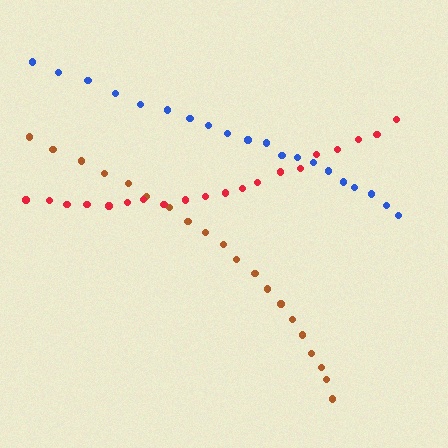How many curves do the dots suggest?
There are 3 distinct paths.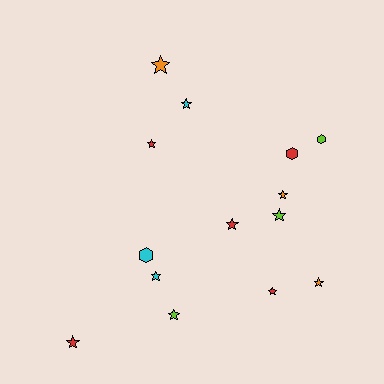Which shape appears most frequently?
Star, with 11 objects.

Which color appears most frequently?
Red, with 5 objects.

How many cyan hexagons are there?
There is 1 cyan hexagon.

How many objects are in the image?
There are 14 objects.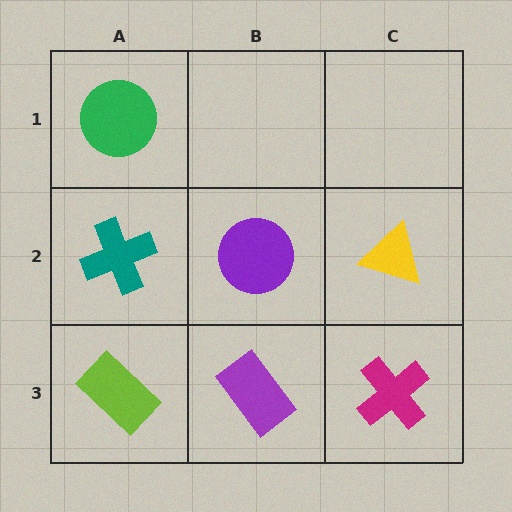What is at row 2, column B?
A purple circle.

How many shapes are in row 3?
3 shapes.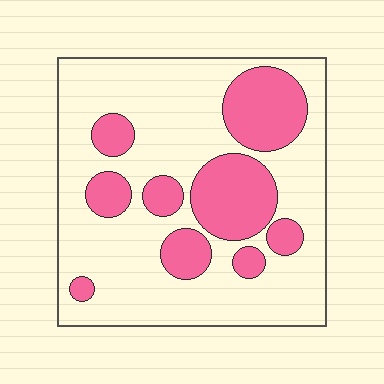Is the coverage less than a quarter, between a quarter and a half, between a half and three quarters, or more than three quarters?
Between a quarter and a half.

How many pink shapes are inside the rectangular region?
9.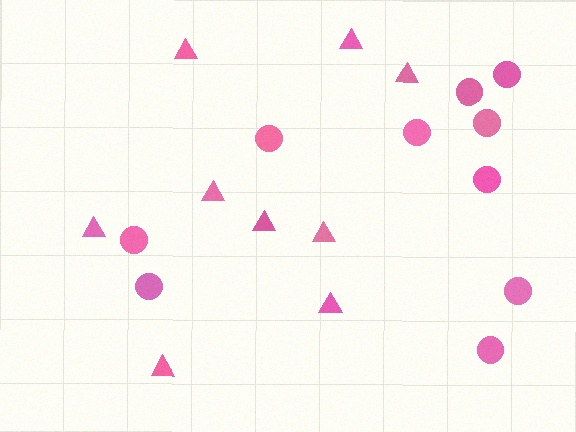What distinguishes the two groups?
There are 2 groups: one group of circles (10) and one group of triangles (9).